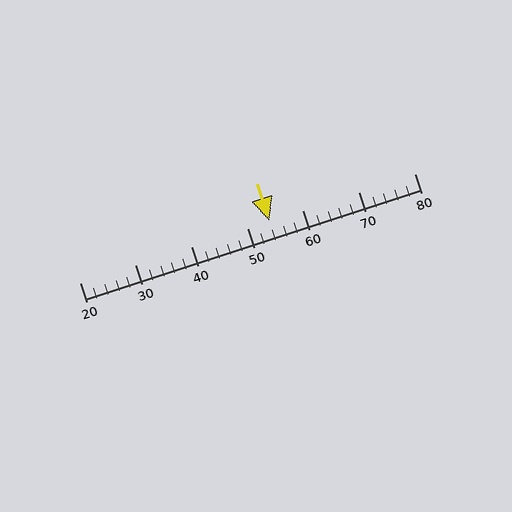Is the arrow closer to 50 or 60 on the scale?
The arrow is closer to 50.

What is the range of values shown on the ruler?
The ruler shows values from 20 to 80.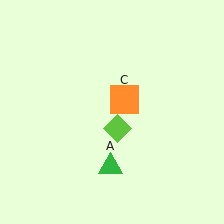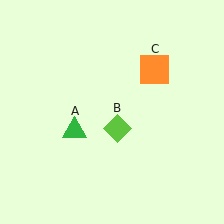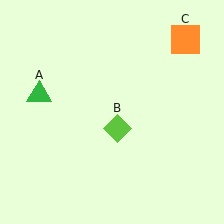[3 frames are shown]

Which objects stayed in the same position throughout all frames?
Lime diamond (object B) remained stationary.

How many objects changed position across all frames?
2 objects changed position: green triangle (object A), orange square (object C).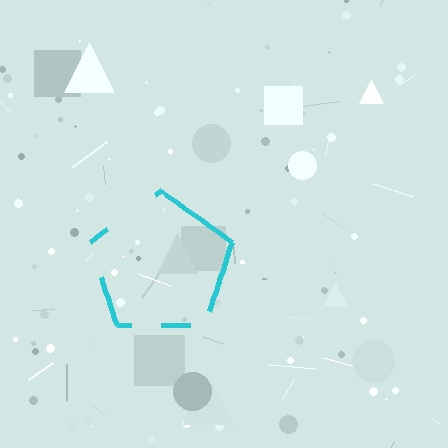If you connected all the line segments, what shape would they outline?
They would outline a pentagon.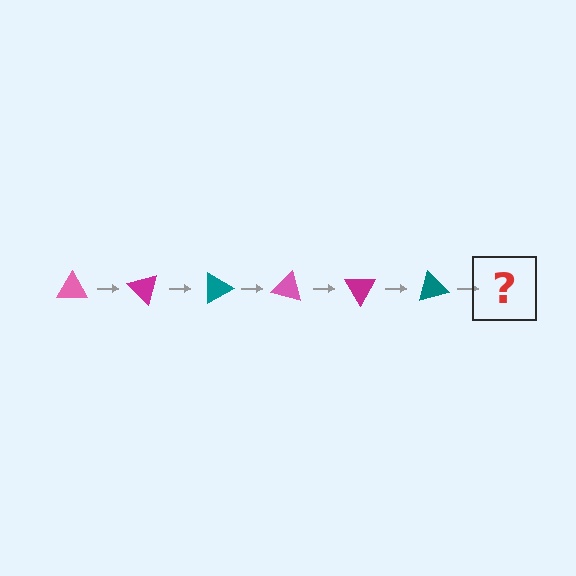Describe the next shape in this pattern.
It should be a pink triangle, rotated 270 degrees from the start.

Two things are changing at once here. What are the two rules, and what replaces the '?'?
The two rules are that it rotates 45 degrees each step and the color cycles through pink, magenta, and teal. The '?' should be a pink triangle, rotated 270 degrees from the start.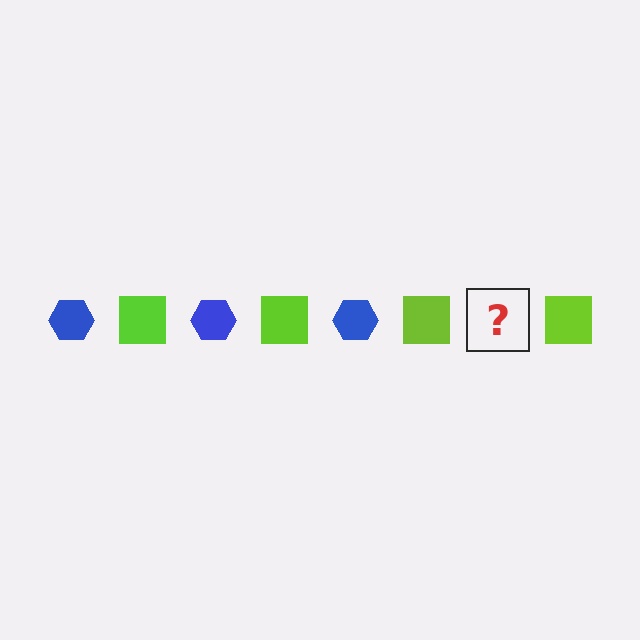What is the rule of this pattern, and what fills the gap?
The rule is that the pattern alternates between blue hexagon and lime square. The gap should be filled with a blue hexagon.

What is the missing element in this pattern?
The missing element is a blue hexagon.